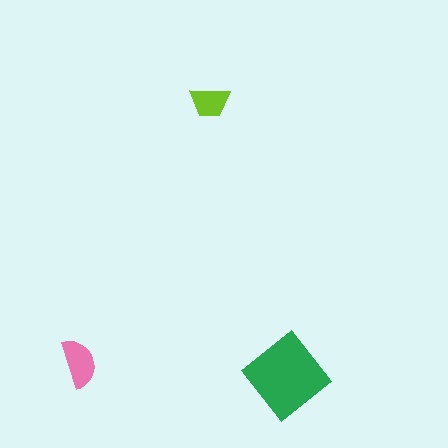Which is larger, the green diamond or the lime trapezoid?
The green diamond.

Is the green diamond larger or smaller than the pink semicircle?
Larger.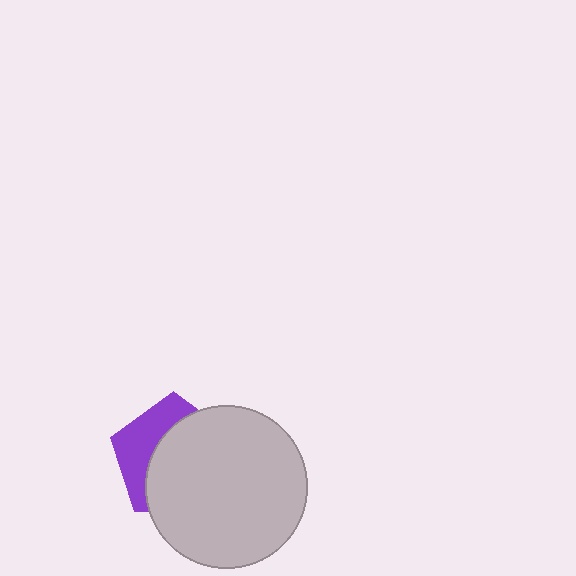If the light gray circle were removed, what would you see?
You would see the complete purple pentagon.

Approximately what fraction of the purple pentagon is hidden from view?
Roughly 64% of the purple pentagon is hidden behind the light gray circle.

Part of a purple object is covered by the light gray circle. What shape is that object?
It is a pentagon.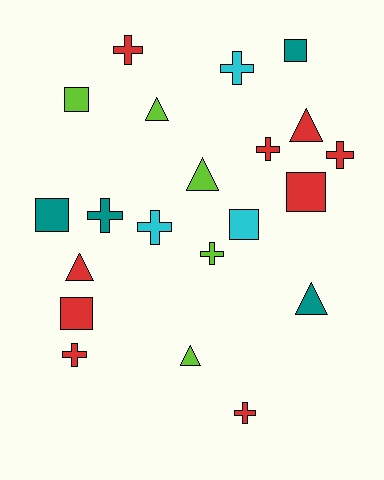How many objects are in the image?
There are 21 objects.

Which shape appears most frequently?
Cross, with 9 objects.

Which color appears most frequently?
Red, with 9 objects.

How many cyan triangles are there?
There are no cyan triangles.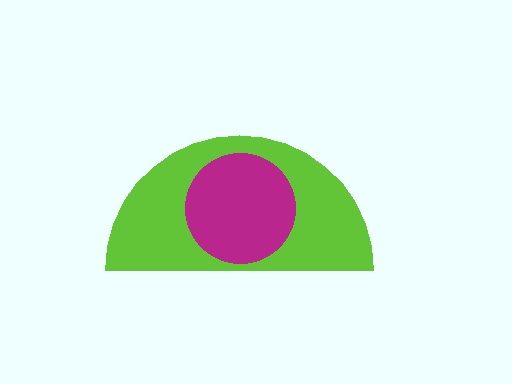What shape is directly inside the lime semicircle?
The magenta circle.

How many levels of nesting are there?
2.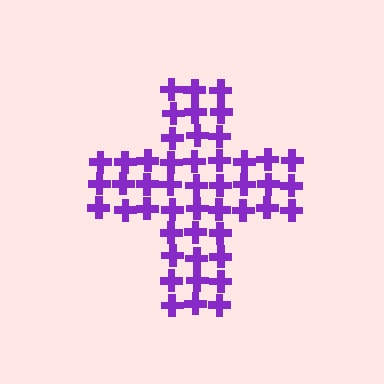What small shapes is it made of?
It is made of small crosses.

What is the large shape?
The large shape is a cross.